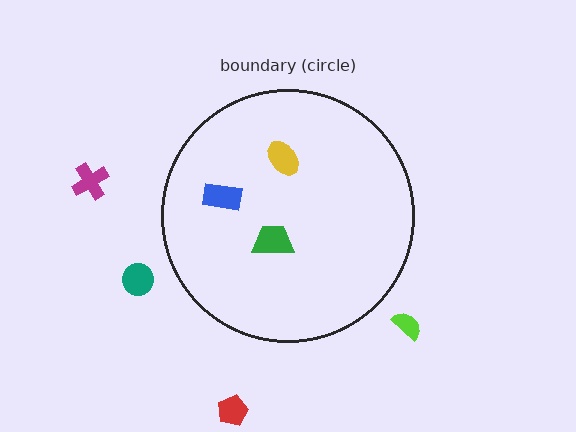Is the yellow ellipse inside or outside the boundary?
Inside.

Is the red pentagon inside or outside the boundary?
Outside.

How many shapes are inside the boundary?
3 inside, 4 outside.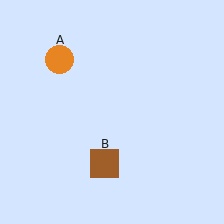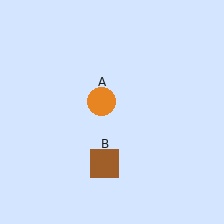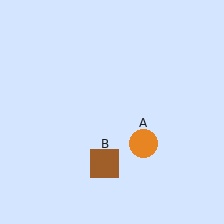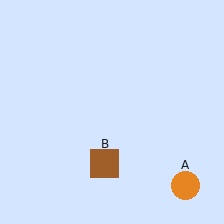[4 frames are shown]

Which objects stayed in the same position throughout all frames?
Brown square (object B) remained stationary.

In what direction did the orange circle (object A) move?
The orange circle (object A) moved down and to the right.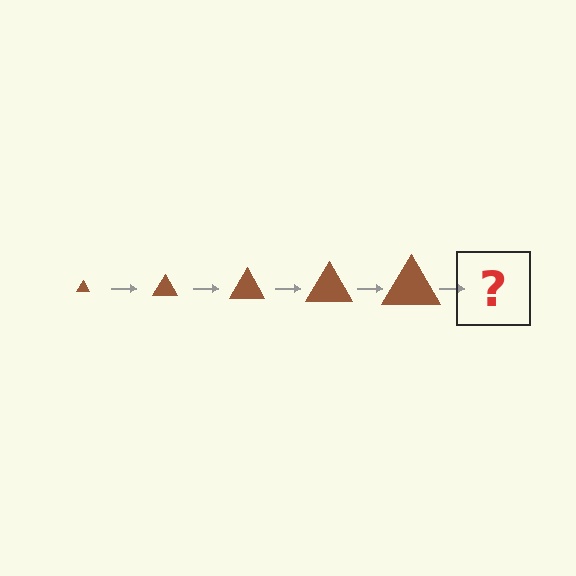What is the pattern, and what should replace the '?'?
The pattern is that the triangle gets progressively larger each step. The '?' should be a brown triangle, larger than the previous one.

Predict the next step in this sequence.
The next step is a brown triangle, larger than the previous one.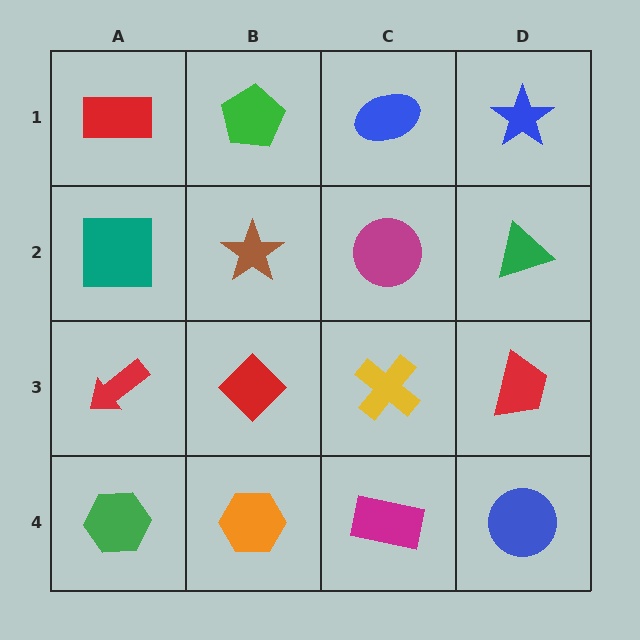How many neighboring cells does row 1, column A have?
2.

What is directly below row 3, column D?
A blue circle.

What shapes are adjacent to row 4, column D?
A red trapezoid (row 3, column D), a magenta rectangle (row 4, column C).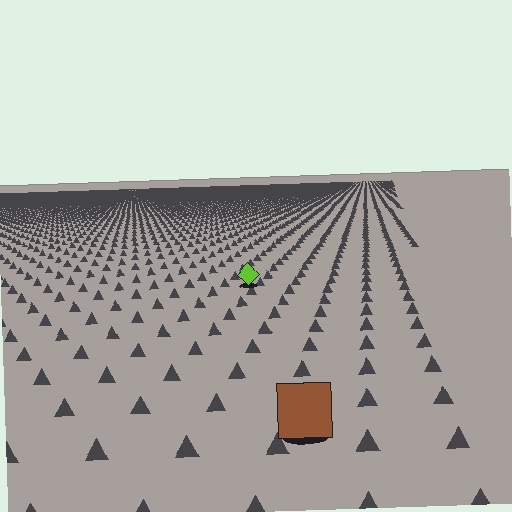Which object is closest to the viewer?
The brown square is closest. The texture marks near it are larger and more spread out.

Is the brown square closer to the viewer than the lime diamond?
Yes. The brown square is closer — you can tell from the texture gradient: the ground texture is coarser near it.